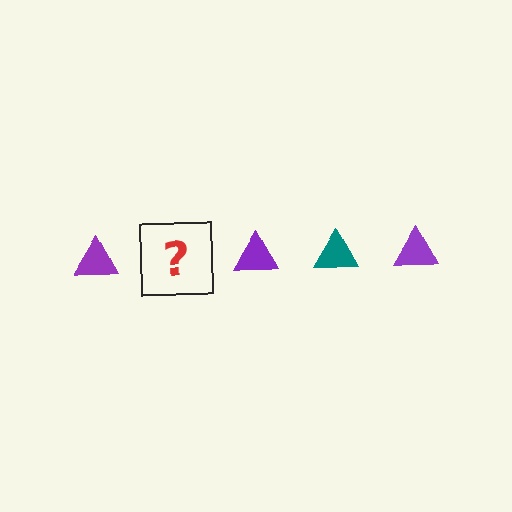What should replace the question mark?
The question mark should be replaced with a teal triangle.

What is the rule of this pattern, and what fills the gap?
The rule is that the pattern cycles through purple, teal triangles. The gap should be filled with a teal triangle.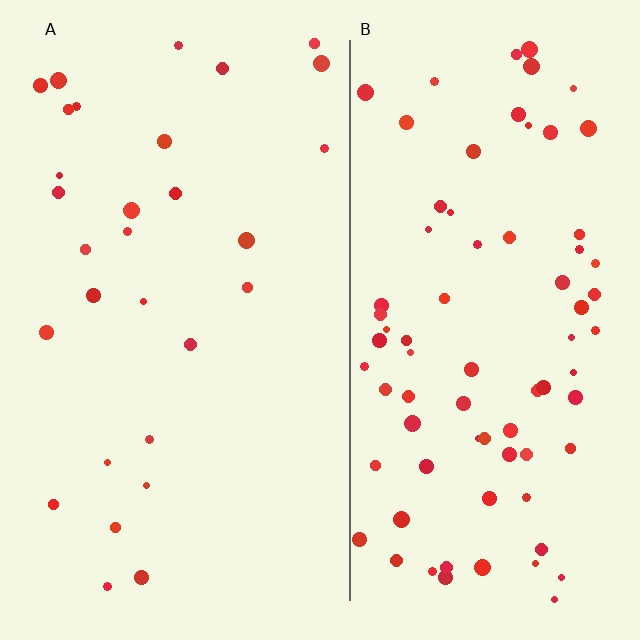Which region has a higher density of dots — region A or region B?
B (the right).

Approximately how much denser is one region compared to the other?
Approximately 2.7× — region B over region A.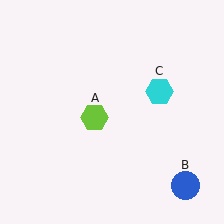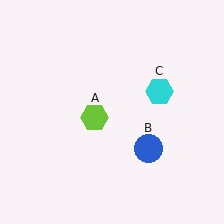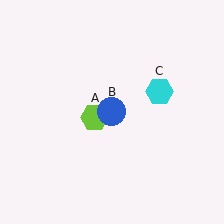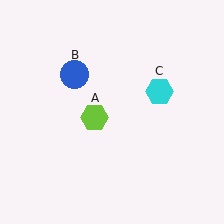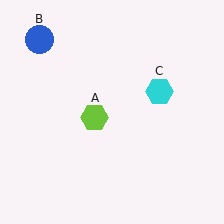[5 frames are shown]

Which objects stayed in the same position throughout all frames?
Lime hexagon (object A) and cyan hexagon (object C) remained stationary.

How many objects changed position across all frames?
1 object changed position: blue circle (object B).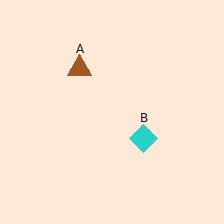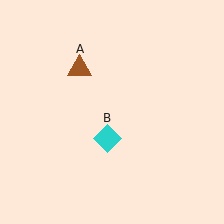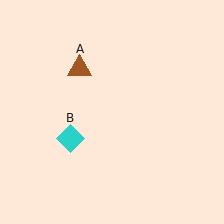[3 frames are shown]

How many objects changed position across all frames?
1 object changed position: cyan diamond (object B).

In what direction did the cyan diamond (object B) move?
The cyan diamond (object B) moved left.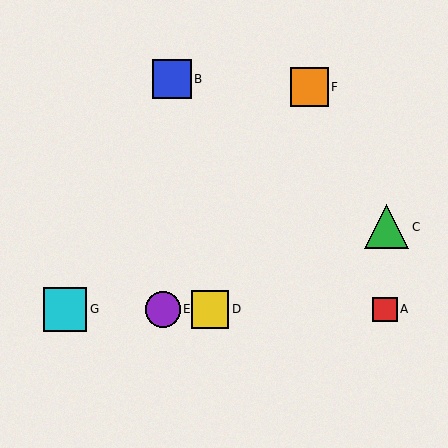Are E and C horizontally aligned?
No, E is at y≈309 and C is at y≈227.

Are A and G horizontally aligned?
Yes, both are at y≈309.